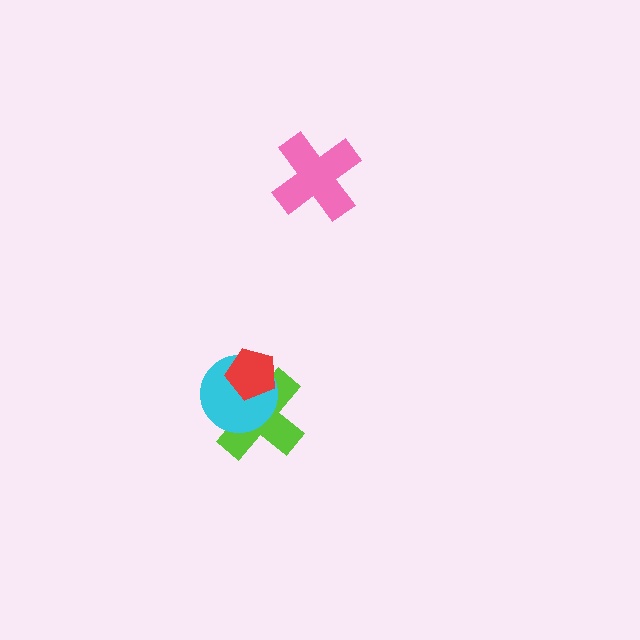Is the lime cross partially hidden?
Yes, it is partially covered by another shape.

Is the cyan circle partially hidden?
Yes, it is partially covered by another shape.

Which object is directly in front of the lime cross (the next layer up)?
The cyan circle is directly in front of the lime cross.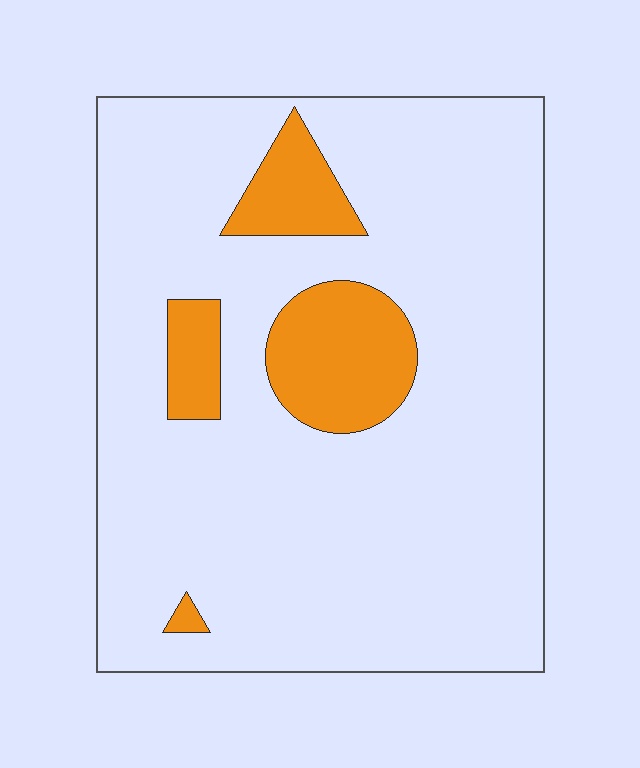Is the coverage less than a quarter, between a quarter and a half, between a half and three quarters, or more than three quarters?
Less than a quarter.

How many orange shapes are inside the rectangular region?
4.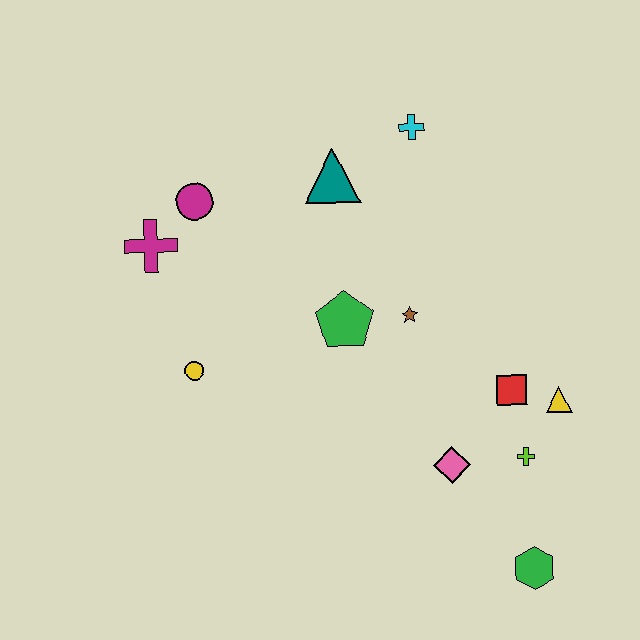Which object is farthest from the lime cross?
The magenta cross is farthest from the lime cross.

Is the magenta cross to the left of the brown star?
Yes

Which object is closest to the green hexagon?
The lime cross is closest to the green hexagon.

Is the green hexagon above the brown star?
No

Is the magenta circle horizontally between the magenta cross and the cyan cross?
Yes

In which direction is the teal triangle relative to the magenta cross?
The teal triangle is to the right of the magenta cross.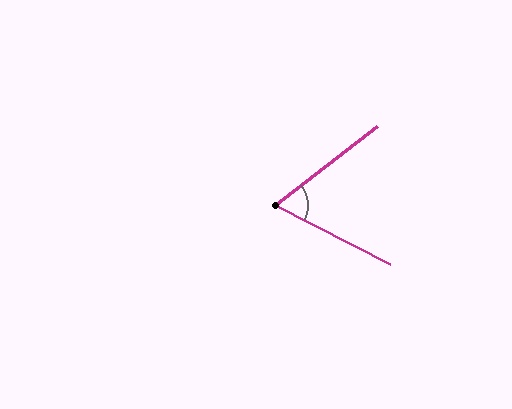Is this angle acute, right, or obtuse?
It is acute.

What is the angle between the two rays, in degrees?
Approximately 65 degrees.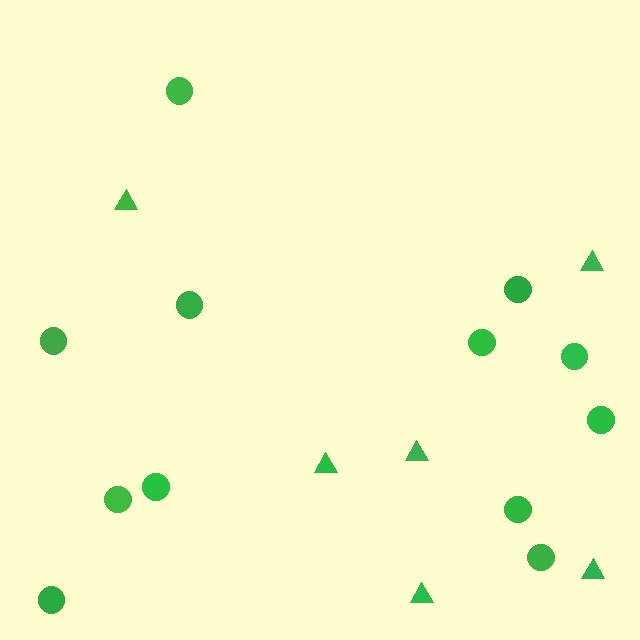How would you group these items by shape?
There are 2 groups: one group of triangles (6) and one group of circles (12).